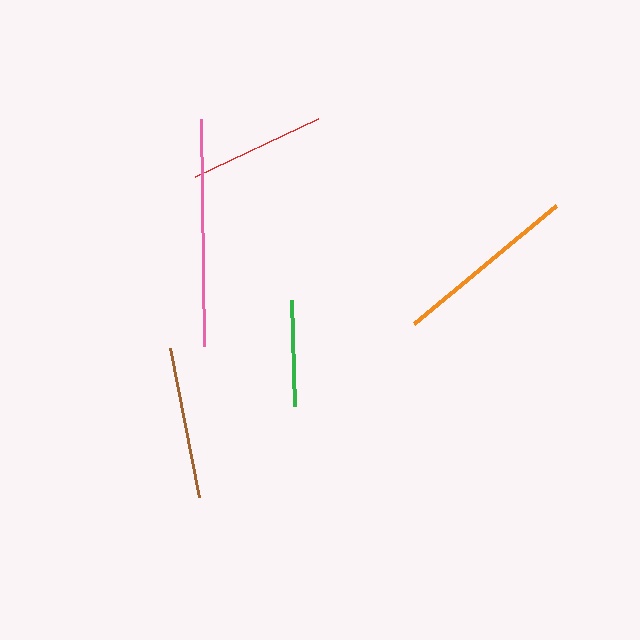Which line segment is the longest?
The pink line is the longest at approximately 228 pixels.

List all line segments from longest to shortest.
From longest to shortest: pink, orange, brown, red, green.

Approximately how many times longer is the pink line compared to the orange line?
The pink line is approximately 1.2 times the length of the orange line.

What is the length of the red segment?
The red segment is approximately 137 pixels long.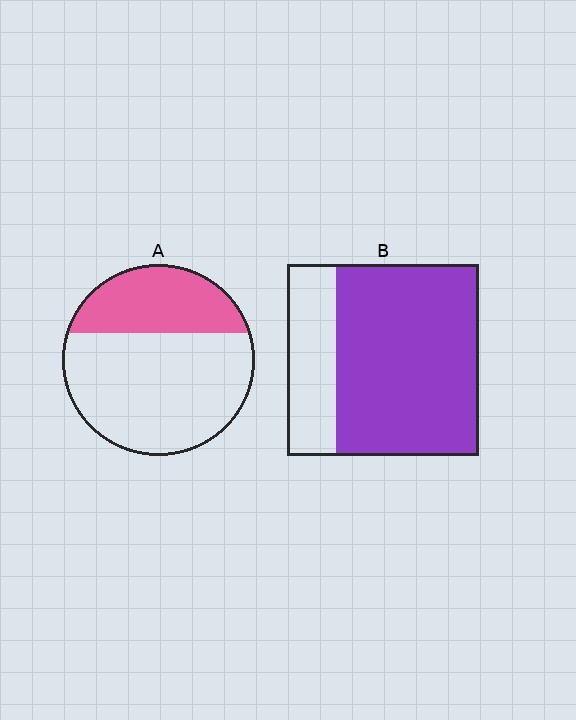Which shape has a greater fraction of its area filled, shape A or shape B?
Shape B.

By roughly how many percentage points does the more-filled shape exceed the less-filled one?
By roughly 40 percentage points (B over A).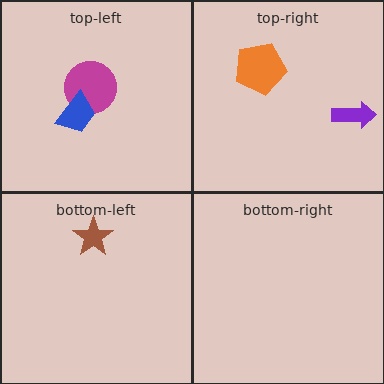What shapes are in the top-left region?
The magenta circle, the blue trapezoid.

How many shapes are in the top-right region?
2.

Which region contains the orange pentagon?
The top-right region.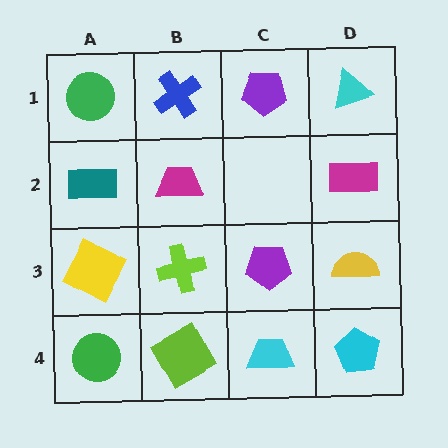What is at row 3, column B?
A lime cross.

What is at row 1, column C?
A purple pentagon.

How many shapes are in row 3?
4 shapes.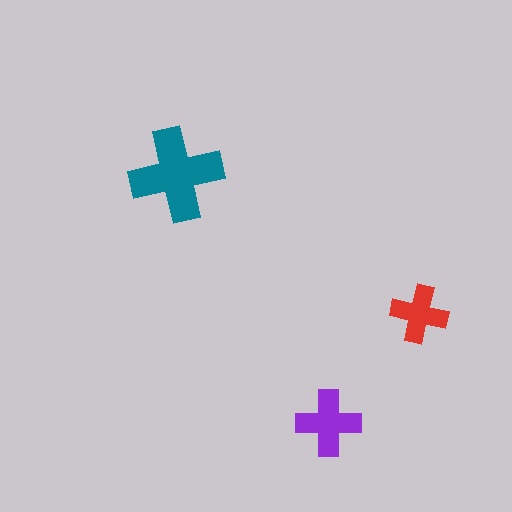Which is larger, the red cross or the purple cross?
The purple one.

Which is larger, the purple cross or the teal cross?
The teal one.